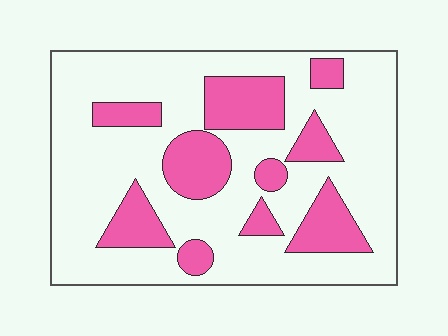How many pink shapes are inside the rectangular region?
10.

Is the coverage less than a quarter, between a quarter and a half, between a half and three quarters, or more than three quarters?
Between a quarter and a half.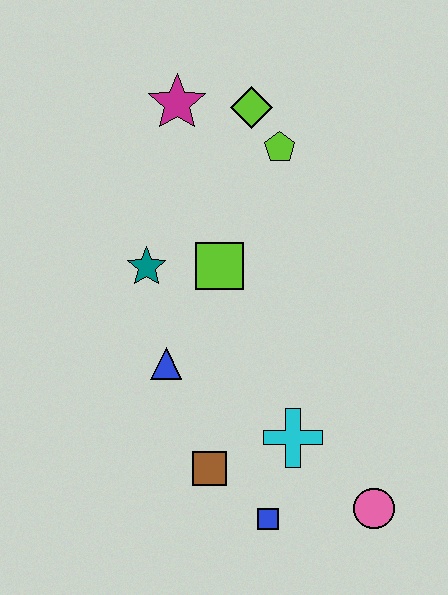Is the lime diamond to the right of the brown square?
Yes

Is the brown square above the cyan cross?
No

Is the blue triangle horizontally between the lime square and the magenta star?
No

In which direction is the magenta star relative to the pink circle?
The magenta star is above the pink circle.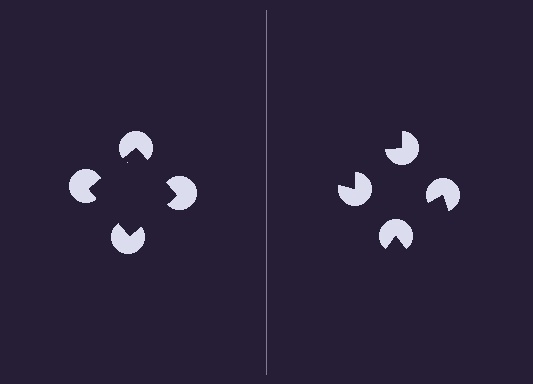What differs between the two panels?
The pac-man discs are positioned identically on both sides; only the wedge orientations differ. On the left they align to a square; on the right they are misaligned.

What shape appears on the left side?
An illusory square.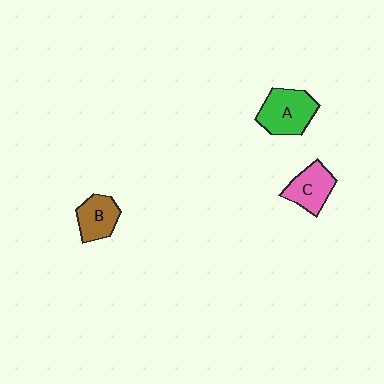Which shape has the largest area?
Shape A (green).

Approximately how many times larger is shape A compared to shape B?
Approximately 1.4 times.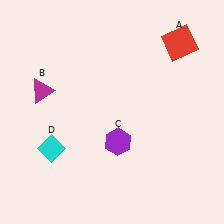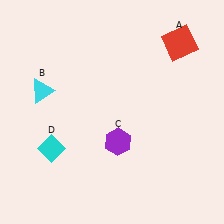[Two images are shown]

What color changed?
The triangle (B) changed from magenta in Image 1 to cyan in Image 2.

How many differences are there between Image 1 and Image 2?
There is 1 difference between the two images.